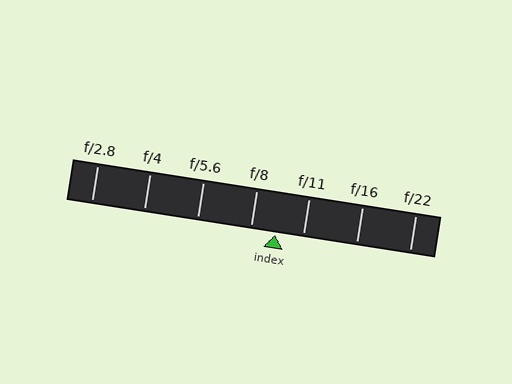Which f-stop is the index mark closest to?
The index mark is closest to f/8.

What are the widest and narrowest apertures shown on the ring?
The widest aperture shown is f/2.8 and the narrowest is f/22.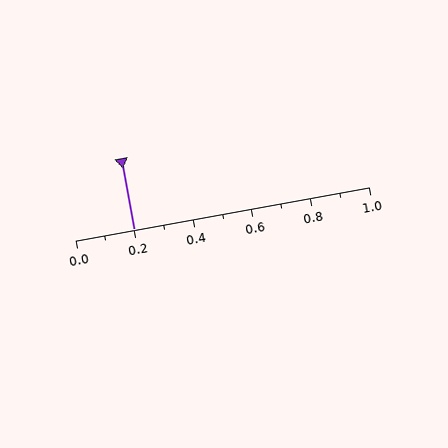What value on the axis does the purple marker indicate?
The marker indicates approximately 0.2.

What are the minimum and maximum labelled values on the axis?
The axis runs from 0.0 to 1.0.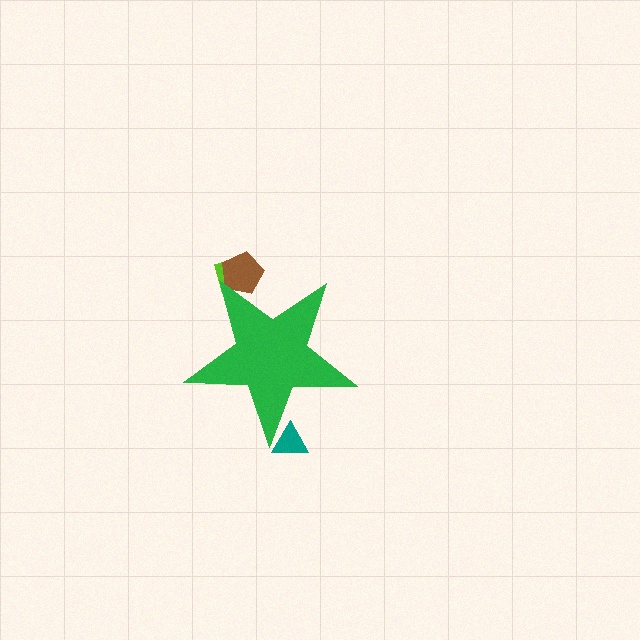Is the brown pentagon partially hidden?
Yes, the brown pentagon is partially hidden behind the green star.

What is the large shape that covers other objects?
A green star.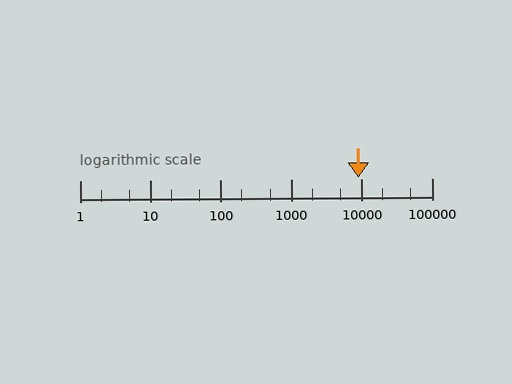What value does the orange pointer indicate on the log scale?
The pointer indicates approximately 9100.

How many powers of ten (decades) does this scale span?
The scale spans 5 decades, from 1 to 100000.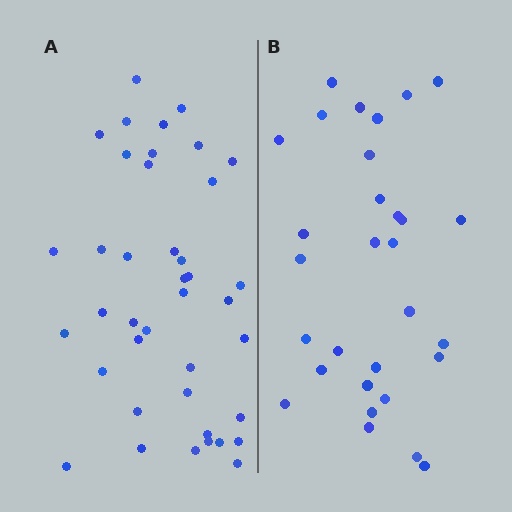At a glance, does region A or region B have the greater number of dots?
Region A (the left region) has more dots.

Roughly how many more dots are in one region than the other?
Region A has roughly 10 or so more dots than region B.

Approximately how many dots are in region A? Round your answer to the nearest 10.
About 40 dots.